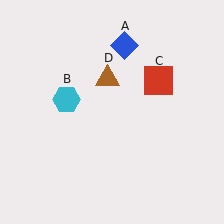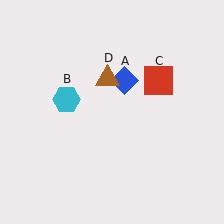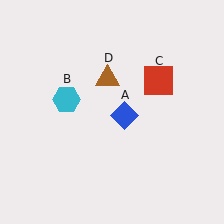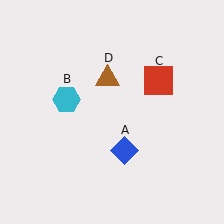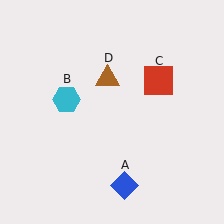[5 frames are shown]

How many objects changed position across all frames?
1 object changed position: blue diamond (object A).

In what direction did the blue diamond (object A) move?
The blue diamond (object A) moved down.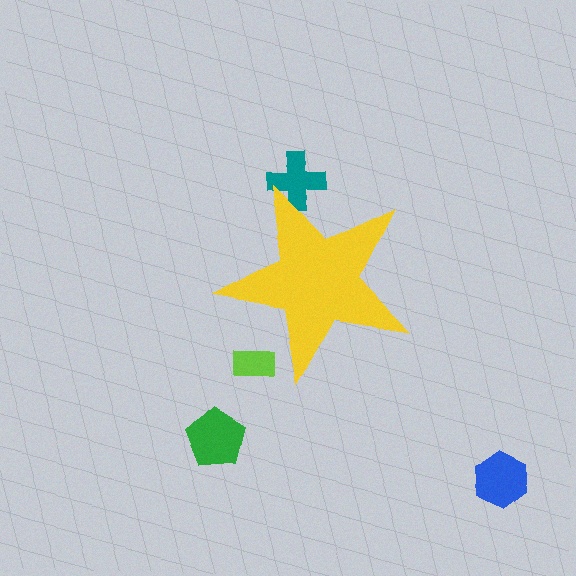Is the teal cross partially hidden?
Yes, the teal cross is partially hidden behind the yellow star.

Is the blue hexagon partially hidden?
No, the blue hexagon is fully visible.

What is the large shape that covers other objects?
A yellow star.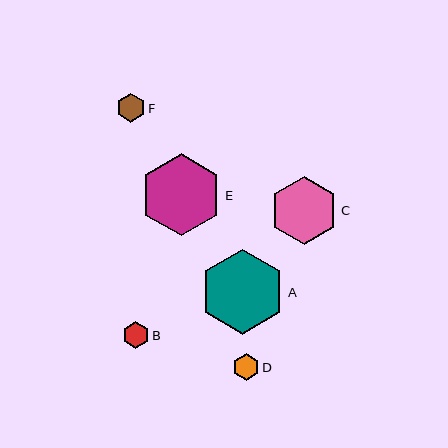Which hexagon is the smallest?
Hexagon B is the smallest with a size of approximately 27 pixels.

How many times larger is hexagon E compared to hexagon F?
Hexagon E is approximately 2.8 times the size of hexagon F.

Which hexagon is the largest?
Hexagon A is the largest with a size of approximately 85 pixels.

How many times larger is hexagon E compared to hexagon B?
Hexagon E is approximately 3.1 times the size of hexagon B.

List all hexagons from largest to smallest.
From largest to smallest: A, E, C, F, D, B.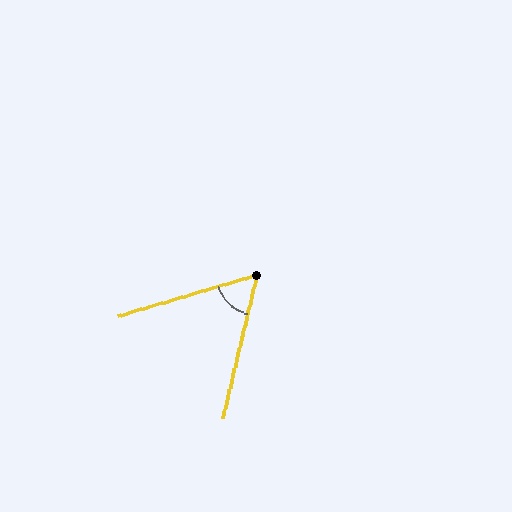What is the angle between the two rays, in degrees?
Approximately 60 degrees.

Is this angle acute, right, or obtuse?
It is acute.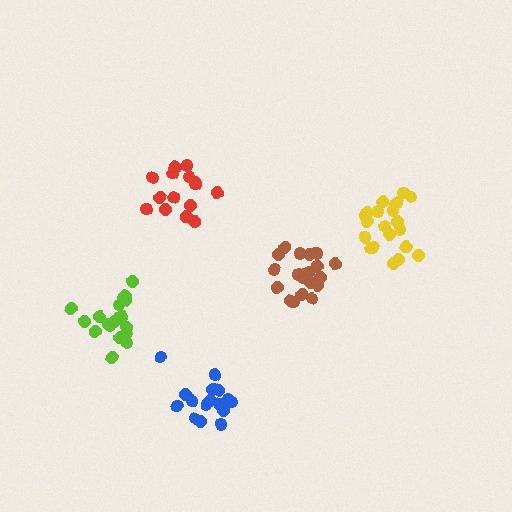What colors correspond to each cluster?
The clusters are colored: brown, blue, red, yellow, lime.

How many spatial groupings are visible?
There are 5 spatial groupings.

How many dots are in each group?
Group 1: 21 dots, Group 2: 16 dots, Group 3: 16 dots, Group 4: 21 dots, Group 5: 20 dots (94 total).